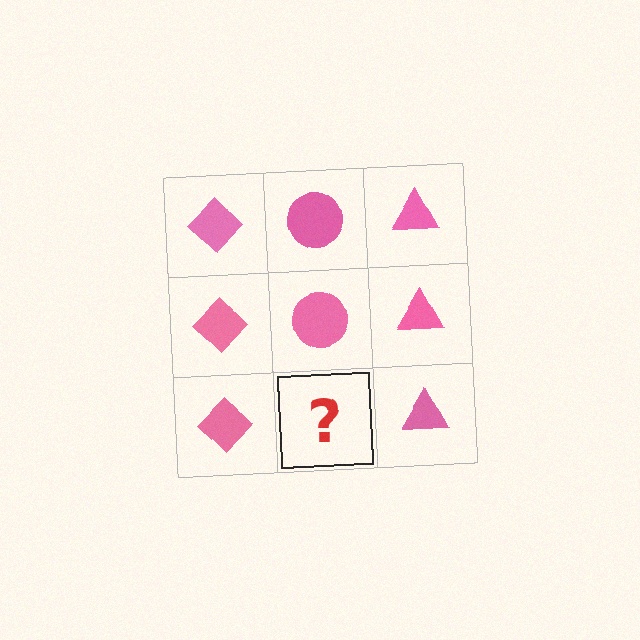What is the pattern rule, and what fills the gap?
The rule is that each column has a consistent shape. The gap should be filled with a pink circle.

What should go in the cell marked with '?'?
The missing cell should contain a pink circle.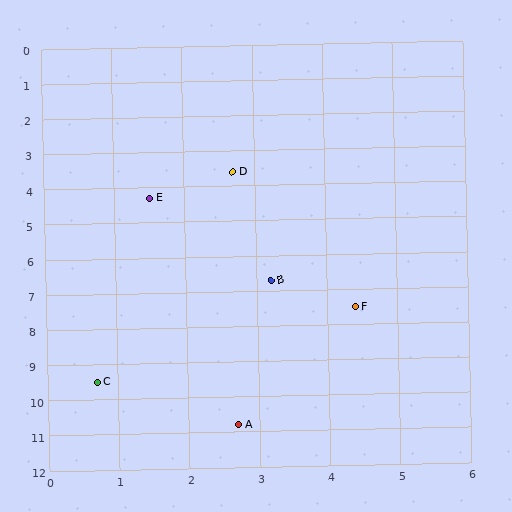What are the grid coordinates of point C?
Point C is at approximately (0.7, 9.5).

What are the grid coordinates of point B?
Point B is at approximately (3.2, 6.7).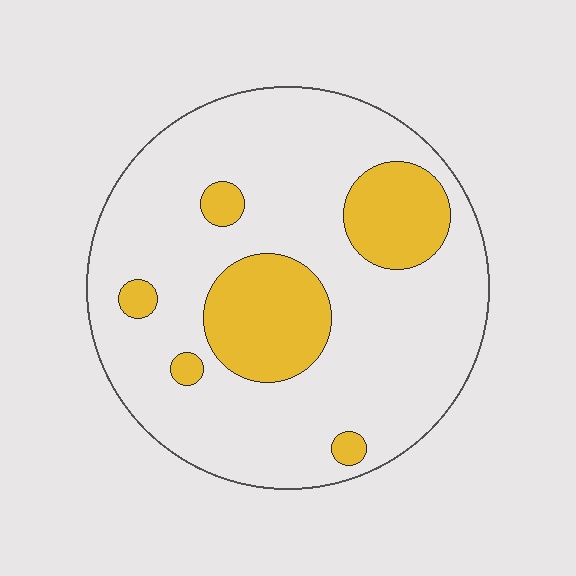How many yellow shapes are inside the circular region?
6.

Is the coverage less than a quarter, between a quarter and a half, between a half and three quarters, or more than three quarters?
Less than a quarter.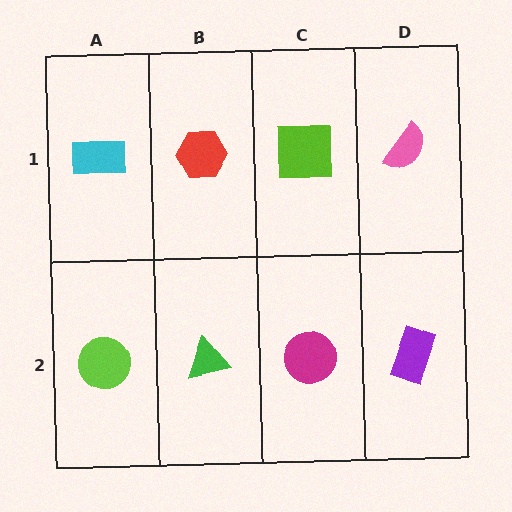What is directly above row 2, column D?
A pink semicircle.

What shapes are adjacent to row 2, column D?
A pink semicircle (row 1, column D), a magenta circle (row 2, column C).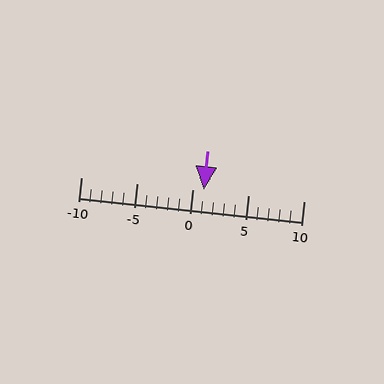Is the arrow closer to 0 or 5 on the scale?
The arrow is closer to 0.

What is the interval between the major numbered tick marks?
The major tick marks are spaced 5 units apart.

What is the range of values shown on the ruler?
The ruler shows values from -10 to 10.